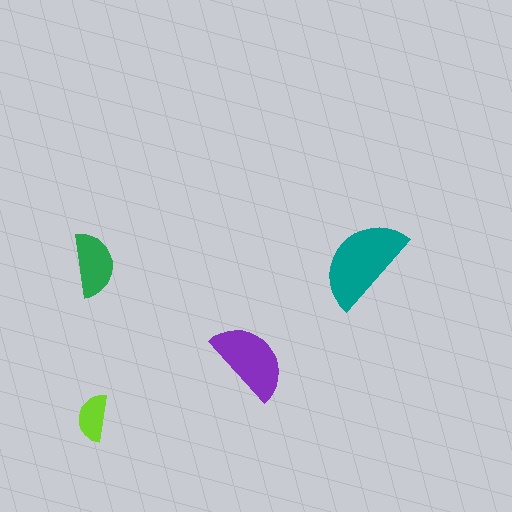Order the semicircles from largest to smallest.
the teal one, the purple one, the green one, the lime one.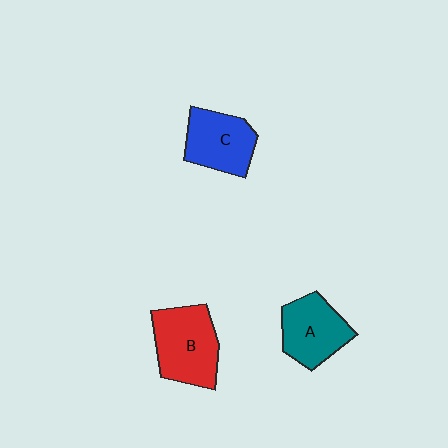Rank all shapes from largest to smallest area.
From largest to smallest: B (red), A (teal), C (blue).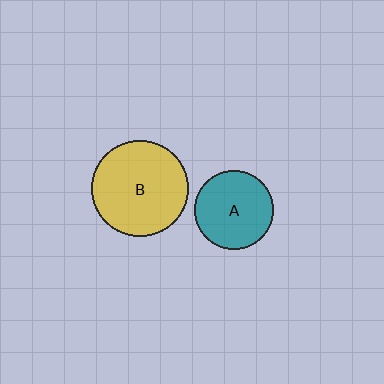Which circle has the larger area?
Circle B (yellow).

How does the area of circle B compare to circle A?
Approximately 1.5 times.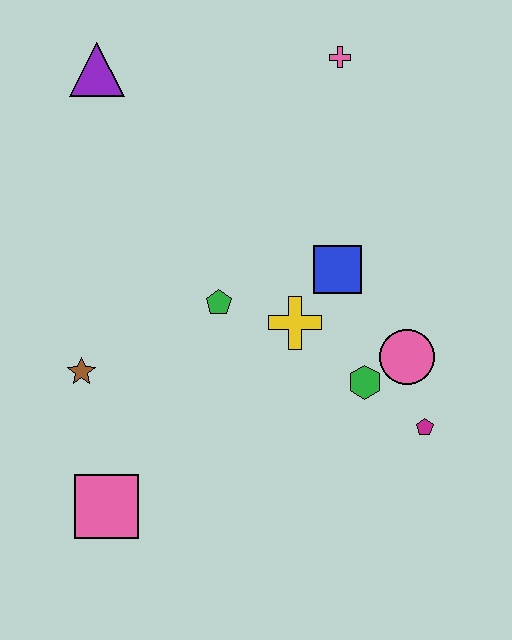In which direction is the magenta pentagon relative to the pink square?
The magenta pentagon is to the right of the pink square.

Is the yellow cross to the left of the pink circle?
Yes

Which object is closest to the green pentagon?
The yellow cross is closest to the green pentagon.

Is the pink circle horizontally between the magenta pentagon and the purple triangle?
Yes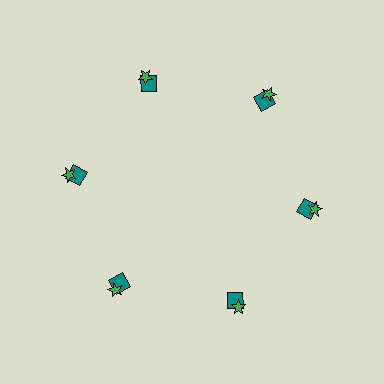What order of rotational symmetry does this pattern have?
This pattern has 6-fold rotational symmetry.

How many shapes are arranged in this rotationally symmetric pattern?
There are 12 shapes, arranged in 6 groups of 2.